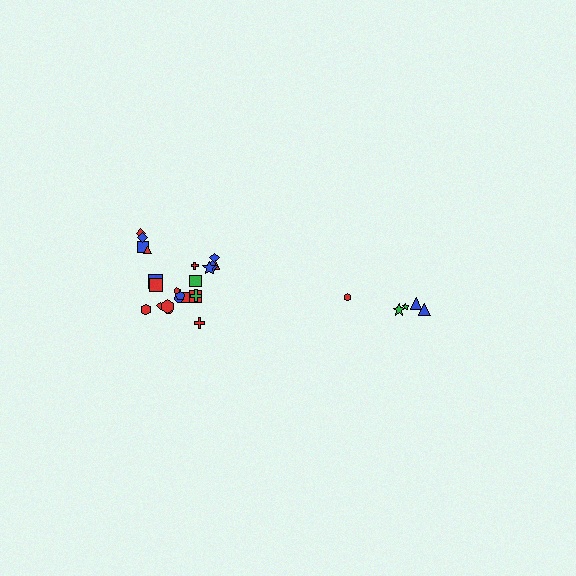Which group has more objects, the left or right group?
The left group.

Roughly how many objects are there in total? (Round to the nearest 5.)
Roughly 30 objects in total.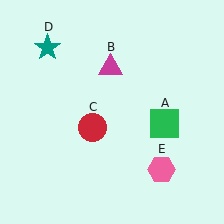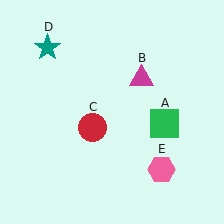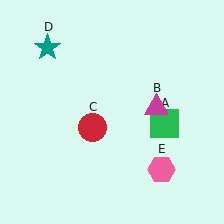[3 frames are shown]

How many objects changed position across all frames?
1 object changed position: magenta triangle (object B).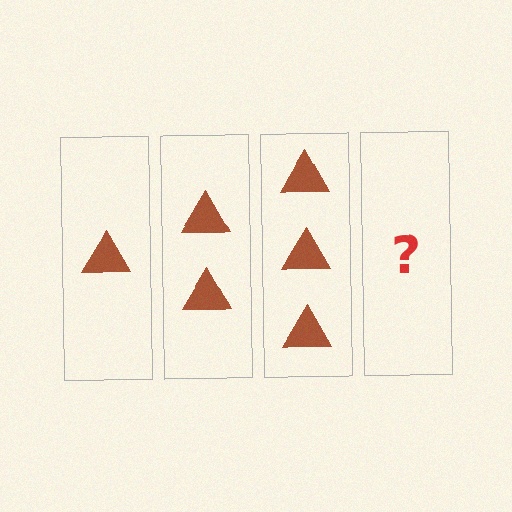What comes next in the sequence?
The next element should be 4 triangles.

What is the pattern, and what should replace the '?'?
The pattern is that each step adds one more triangle. The '?' should be 4 triangles.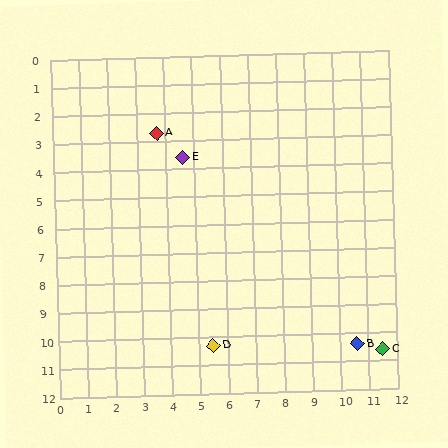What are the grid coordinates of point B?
Point B is at approximately (10.6, 10.4).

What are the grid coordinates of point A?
Point A is at approximately (3.7, 2.7).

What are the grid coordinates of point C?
Point C is at approximately (11.5, 10.6).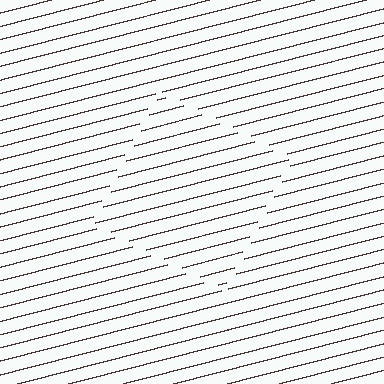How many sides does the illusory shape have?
4 sides — the line-ends trace a square.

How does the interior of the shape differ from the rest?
The interior of the shape contains the same grating, shifted by half a period — the contour is defined by the phase discontinuity where line-ends from the inner and outer gratings abut.